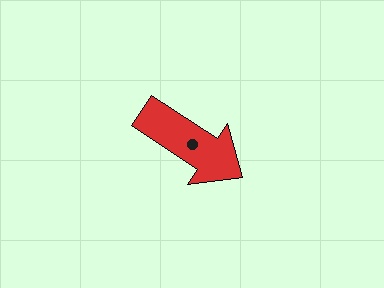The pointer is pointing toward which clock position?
Roughly 4 o'clock.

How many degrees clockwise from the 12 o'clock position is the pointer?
Approximately 124 degrees.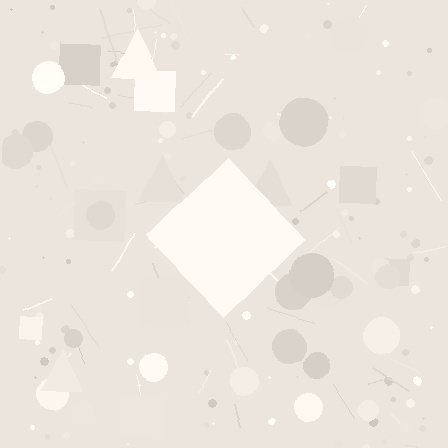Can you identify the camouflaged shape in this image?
The camouflaged shape is a diamond.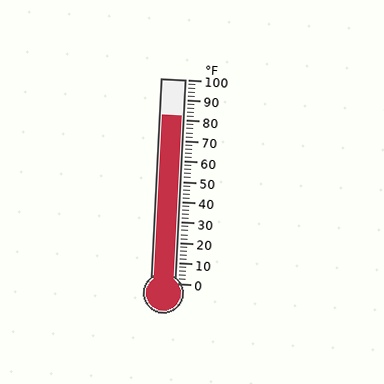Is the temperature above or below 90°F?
The temperature is below 90°F.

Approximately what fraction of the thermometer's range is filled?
The thermometer is filled to approximately 80% of its range.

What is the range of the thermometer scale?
The thermometer scale ranges from 0°F to 100°F.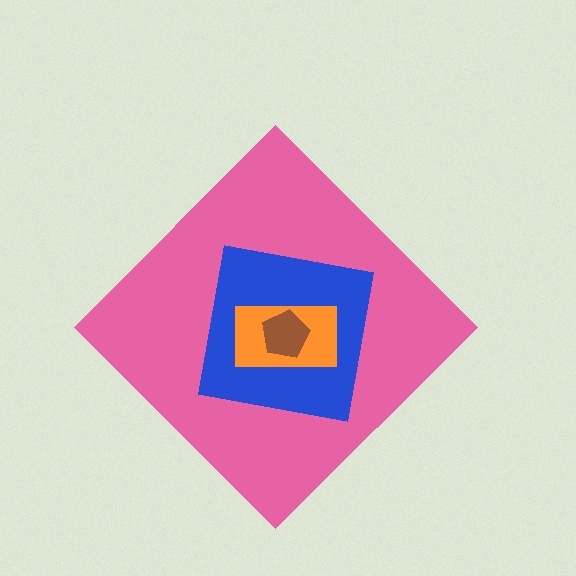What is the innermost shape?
The brown pentagon.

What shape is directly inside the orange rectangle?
The brown pentagon.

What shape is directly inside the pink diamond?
The blue square.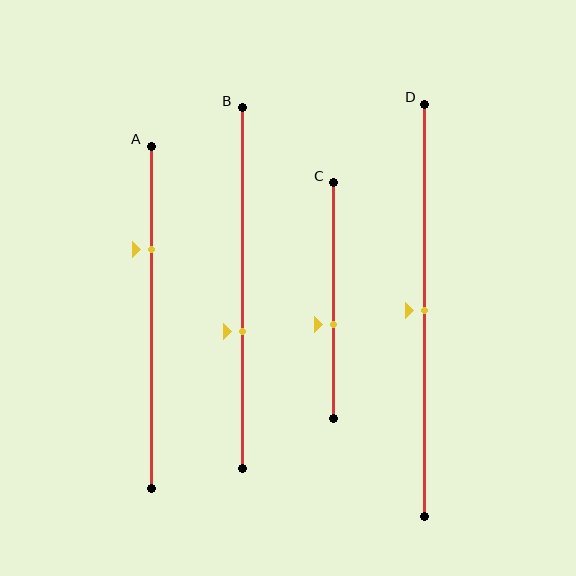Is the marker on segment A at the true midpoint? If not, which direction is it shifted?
No, the marker on segment A is shifted upward by about 20% of the segment length.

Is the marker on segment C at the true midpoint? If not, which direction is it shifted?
No, the marker on segment C is shifted downward by about 10% of the segment length.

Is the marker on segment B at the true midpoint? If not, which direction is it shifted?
No, the marker on segment B is shifted downward by about 12% of the segment length.